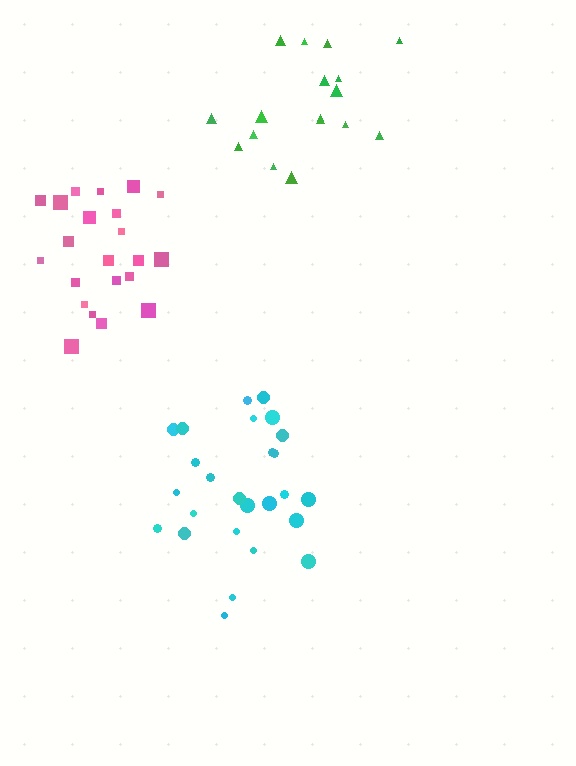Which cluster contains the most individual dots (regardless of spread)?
Cyan (26).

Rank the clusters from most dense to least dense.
pink, green, cyan.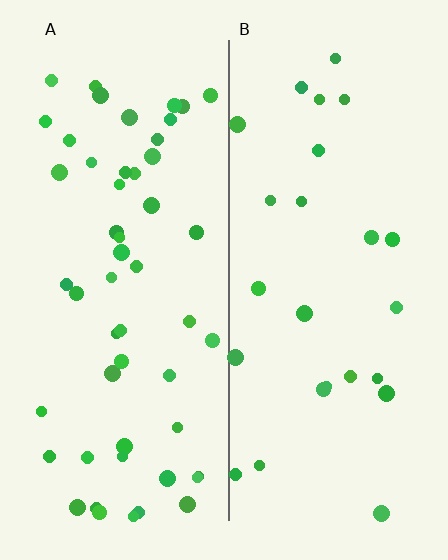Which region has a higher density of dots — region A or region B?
A (the left).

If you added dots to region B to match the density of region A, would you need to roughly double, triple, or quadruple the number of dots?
Approximately double.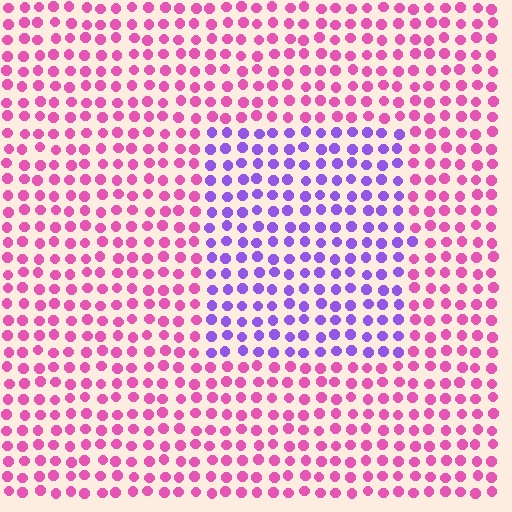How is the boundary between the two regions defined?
The boundary is defined purely by a slight shift in hue (about 55 degrees). Spacing, size, and orientation are identical on both sides.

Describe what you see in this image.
The image is filled with small pink elements in a uniform arrangement. A rectangle-shaped region is visible where the elements are tinted to a slightly different hue, forming a subtle color boundary.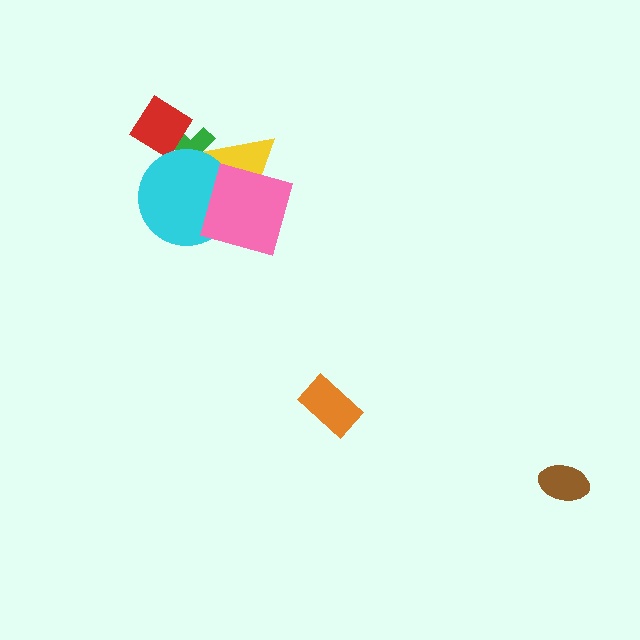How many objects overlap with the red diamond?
1 object overlaps with the red diamond.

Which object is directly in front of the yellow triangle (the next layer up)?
The cyan circle is directly in front of the yellow triangle.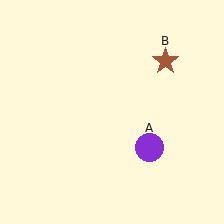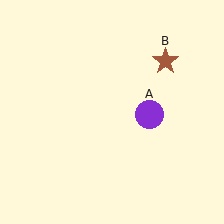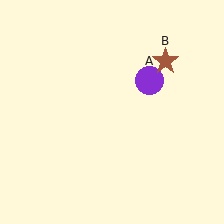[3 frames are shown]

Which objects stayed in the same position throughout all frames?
Brown star (object B) remained stationary.